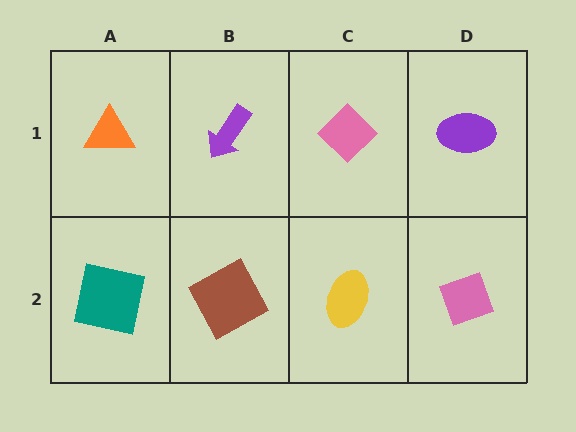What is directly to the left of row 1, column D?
A pink diamond.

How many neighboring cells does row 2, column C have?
3.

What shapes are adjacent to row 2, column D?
A purple ellipse (row 1, column D), a yellow ellipse (row 2, column C).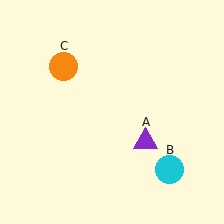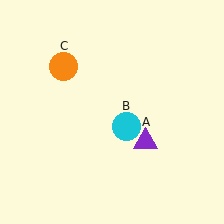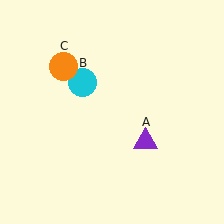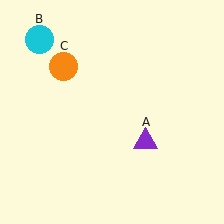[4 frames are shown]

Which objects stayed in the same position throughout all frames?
Purple triangle (object A) and orange circle (object C) remained stationary.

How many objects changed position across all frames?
1 object changed position: cyan circle (object B).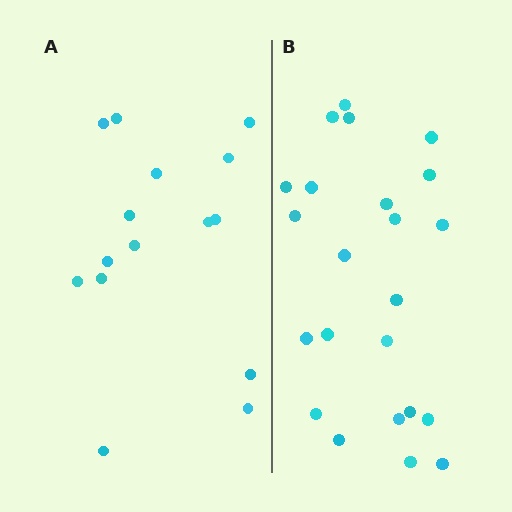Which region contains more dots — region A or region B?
Region B (the right region) has more dots.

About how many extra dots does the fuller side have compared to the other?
Region B has roughly 8 or so more dots than region A.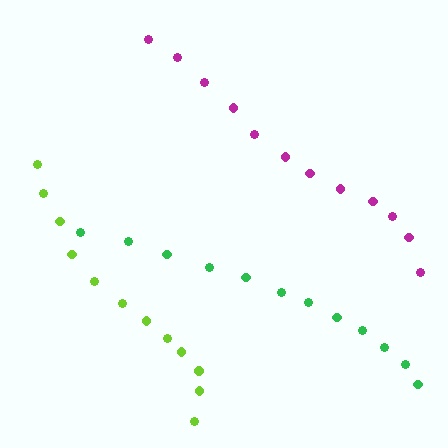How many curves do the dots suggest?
There are 3 distinct paths.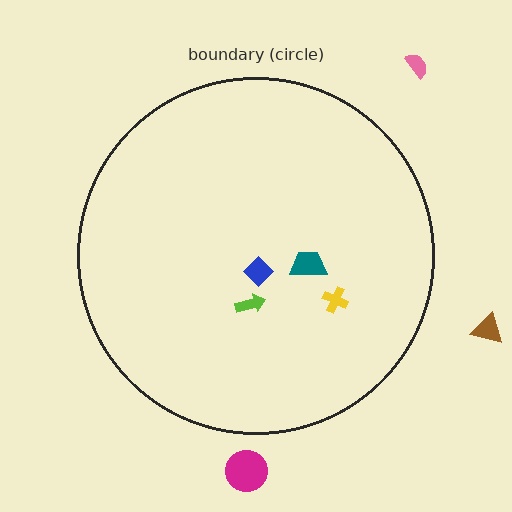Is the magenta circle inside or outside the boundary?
Outside.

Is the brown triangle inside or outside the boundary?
Outside.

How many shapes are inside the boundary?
4 inside, 3 outside.